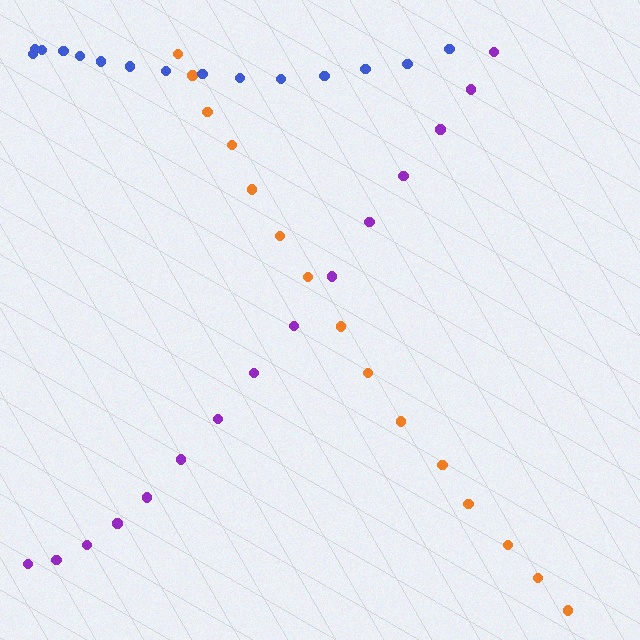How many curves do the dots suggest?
There are 3 distinct paths.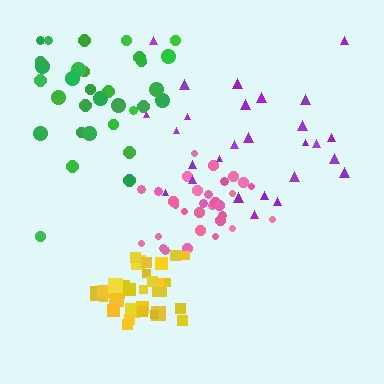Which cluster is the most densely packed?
Yellow.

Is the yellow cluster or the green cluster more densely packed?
Yellow.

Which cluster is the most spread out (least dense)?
Purple.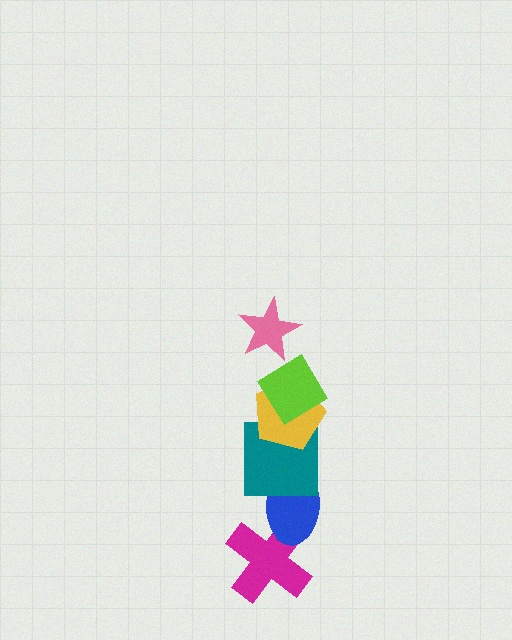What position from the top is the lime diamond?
The lime diamond is 2nd from the top.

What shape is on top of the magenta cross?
The blue ellipse is on top of the magenta cross.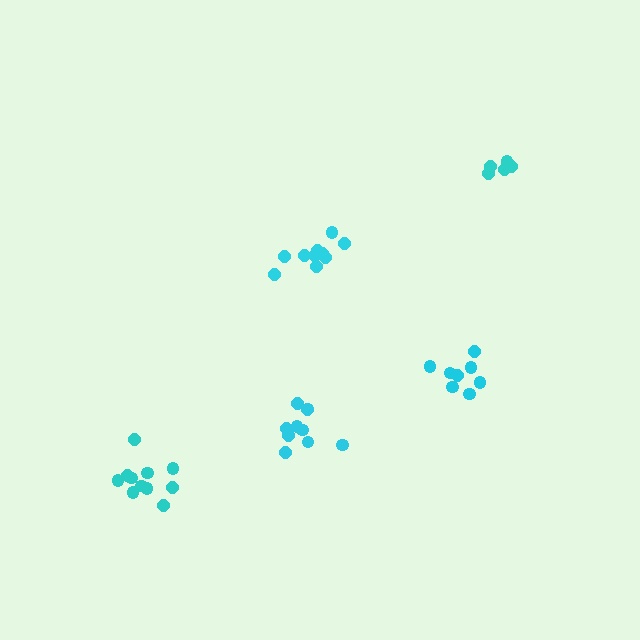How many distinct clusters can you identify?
There are 5 distinct clusters.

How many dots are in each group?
Group 1: 10 dots, Group 2: 10 dots, Group 3: 11 dots, Group 4: 8 dots, Group 5: 5 dots (44 total).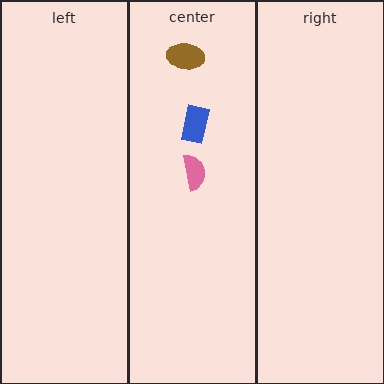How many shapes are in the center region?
3.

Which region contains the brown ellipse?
The center region.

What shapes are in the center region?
The brown ellipse, the pink semicircle, the blue rectangle.